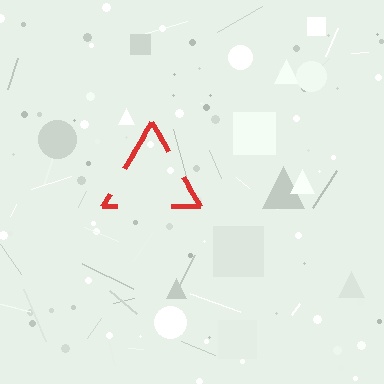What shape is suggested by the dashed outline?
The dashed outline suggests a triangle.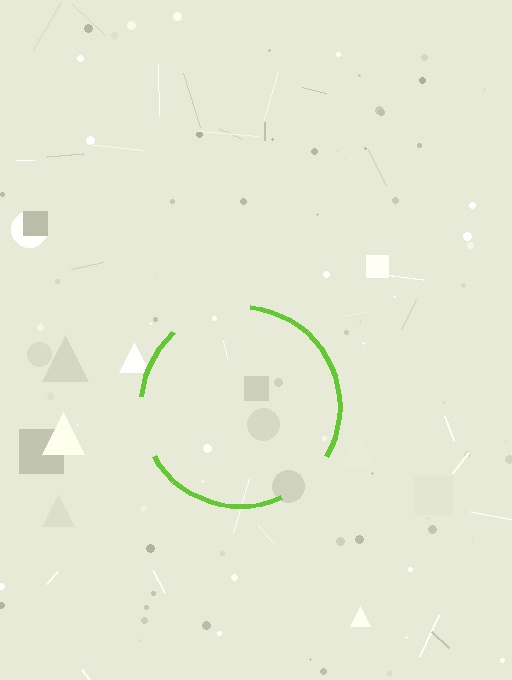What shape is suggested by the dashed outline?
The dashed outline suggests a circle.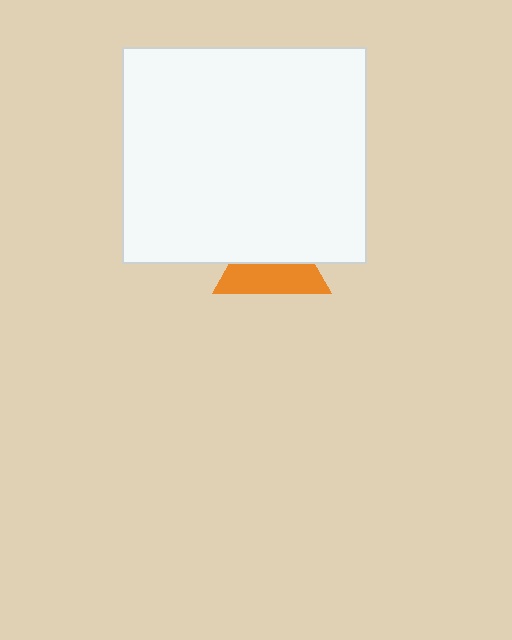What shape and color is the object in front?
The object in front is a white rectangle.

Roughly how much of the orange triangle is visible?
About half of it is visible (roughly 49%).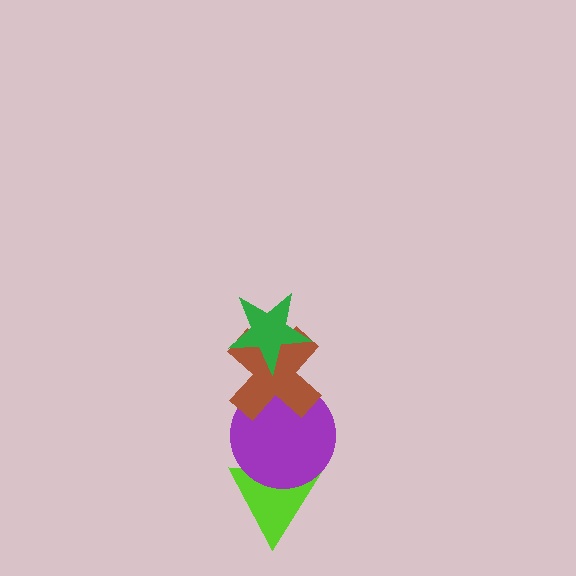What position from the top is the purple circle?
The purple circle is 3rd from the top.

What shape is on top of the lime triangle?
The purple circle is on top of the lime triangle.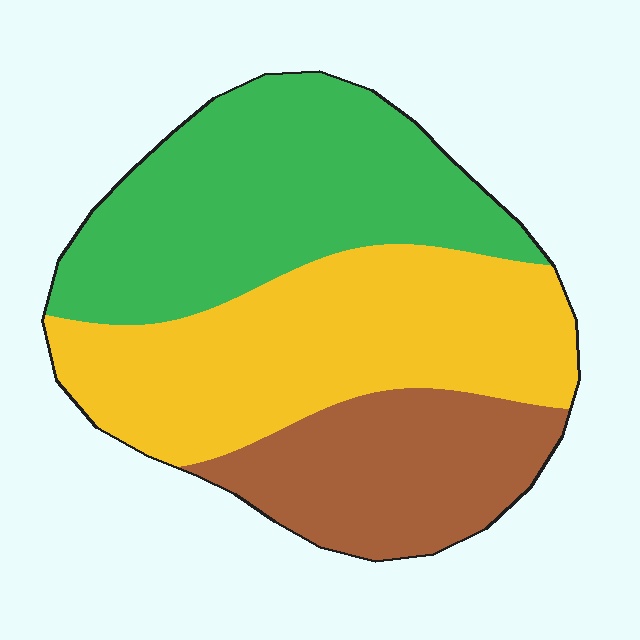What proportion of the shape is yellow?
Yellow covers 39% of the shape.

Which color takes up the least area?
Brown, at roughly 25%.